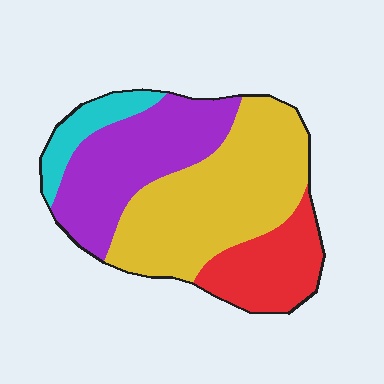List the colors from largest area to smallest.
From largest to smallest: yellow, purple, red, cyan.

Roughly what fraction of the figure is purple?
Purple takes up about one third (1/3) of the figure.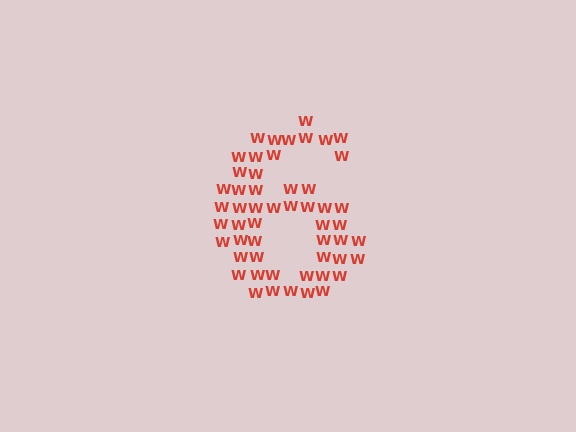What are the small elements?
The small elements are letter W's.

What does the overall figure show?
The overall figure shows the digit 6.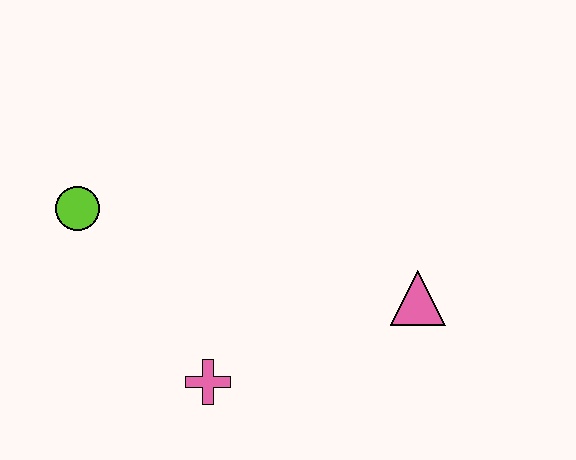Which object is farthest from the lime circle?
The pink triangle is farthest from the lime circle.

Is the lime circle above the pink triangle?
Yes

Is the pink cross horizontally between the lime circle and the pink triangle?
Yes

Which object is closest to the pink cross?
The lime circle is closest to the pink cross.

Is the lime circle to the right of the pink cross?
No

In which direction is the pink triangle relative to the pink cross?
The pink triangle is to the right of the pink cross.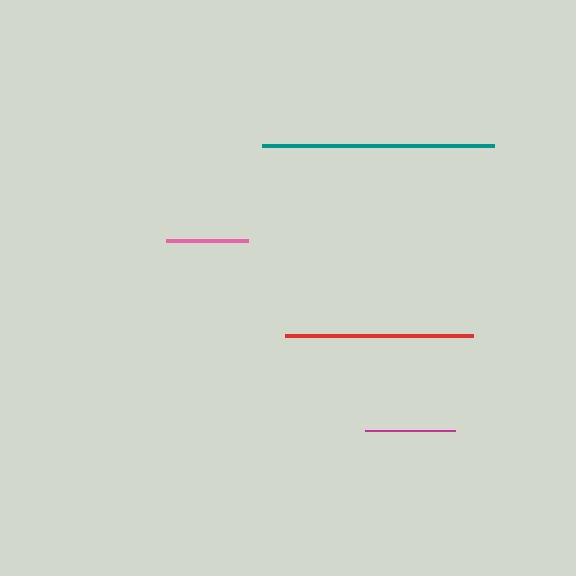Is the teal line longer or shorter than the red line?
The teal line is longer than the red line.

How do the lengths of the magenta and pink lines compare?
The magenta and pink lines are approximately the same length.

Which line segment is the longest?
The teal line is the longest at approximately 231 pixels.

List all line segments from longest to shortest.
From longest to shortest: teal, red, magenta, pink.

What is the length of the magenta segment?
The magenta segment is approximately 91 pixels long.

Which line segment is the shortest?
The pink line is the shortest at approximately 83 pixels.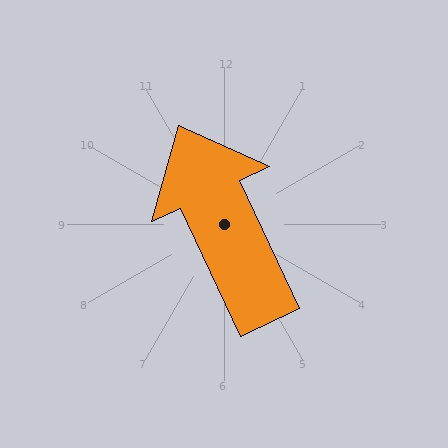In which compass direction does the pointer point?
Northwest.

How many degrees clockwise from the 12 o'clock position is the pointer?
Approximately 335 degrees.